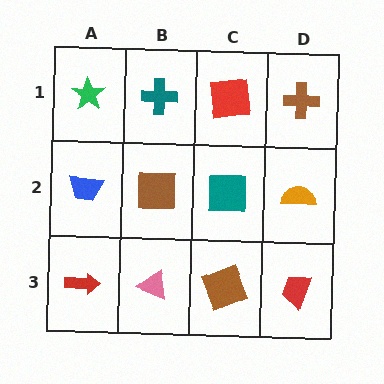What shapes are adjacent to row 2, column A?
A green star (row 1, column A), a red arrow (row 3, column A), a brown square (row 2, column B).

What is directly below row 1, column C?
A teal square.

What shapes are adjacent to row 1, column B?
A brown square (row 2, column B), a green star (row 1, column A), a red square (row 1, column C).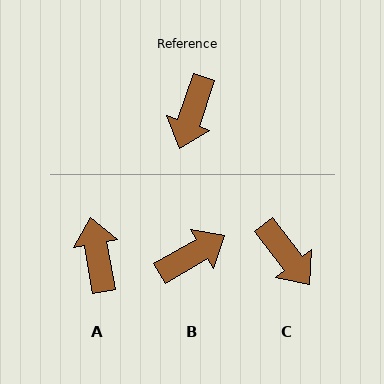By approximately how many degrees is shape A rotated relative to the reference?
Approximately 151 degrees clockwise.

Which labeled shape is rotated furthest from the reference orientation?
A, about 151 degrees away.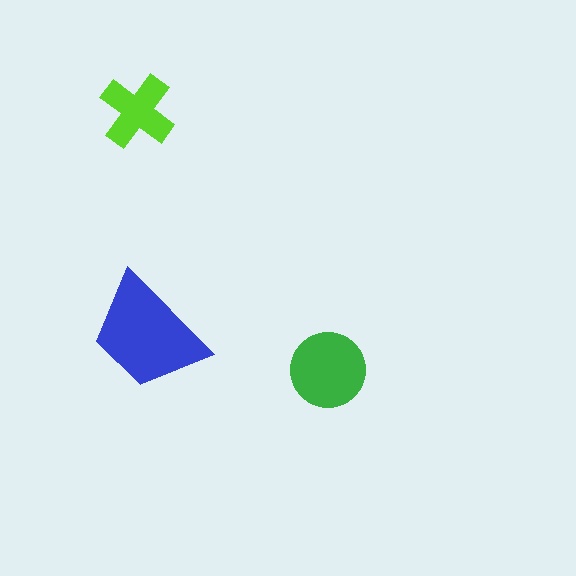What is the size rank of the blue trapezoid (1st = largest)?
1st.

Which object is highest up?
The lime cross is topmost.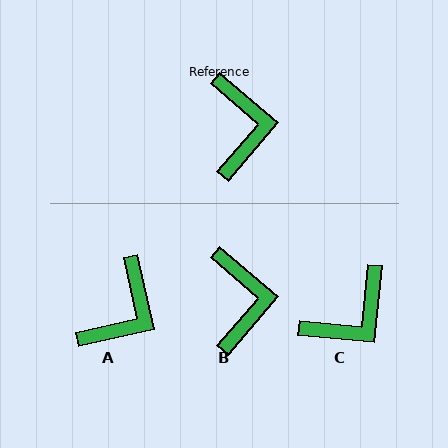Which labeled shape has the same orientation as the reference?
B.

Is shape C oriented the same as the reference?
No, it is off by about 55 degrees.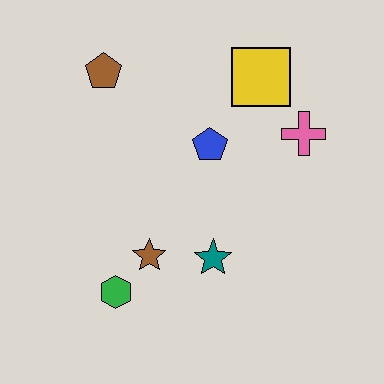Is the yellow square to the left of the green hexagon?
No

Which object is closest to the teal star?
The brown star is closest to the teal star.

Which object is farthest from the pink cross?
The green hexagon is farthest from the pink cross.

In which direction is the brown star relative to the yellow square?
The brown star is below the yellow square.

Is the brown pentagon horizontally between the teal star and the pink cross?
No